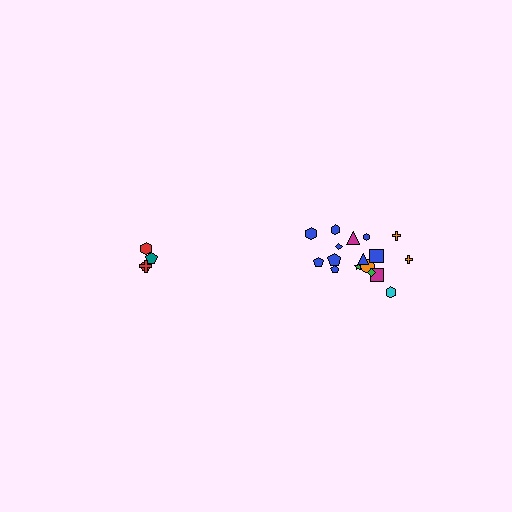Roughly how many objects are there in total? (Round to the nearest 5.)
Roughly 20 objects in total.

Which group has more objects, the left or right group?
The right group.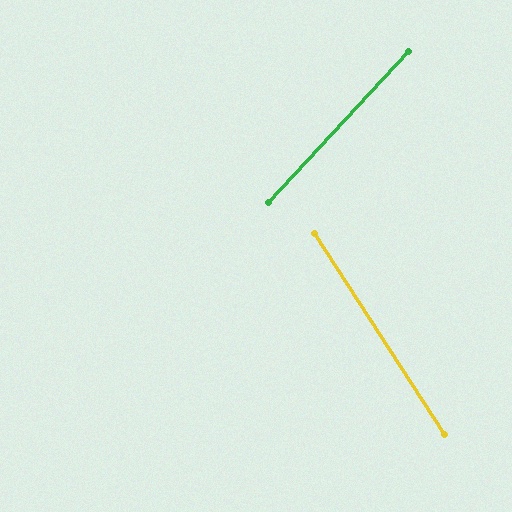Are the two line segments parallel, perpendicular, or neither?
Neither parallel nor perpendicular — they differ by about 76°.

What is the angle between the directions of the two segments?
Approximately 76 degrees.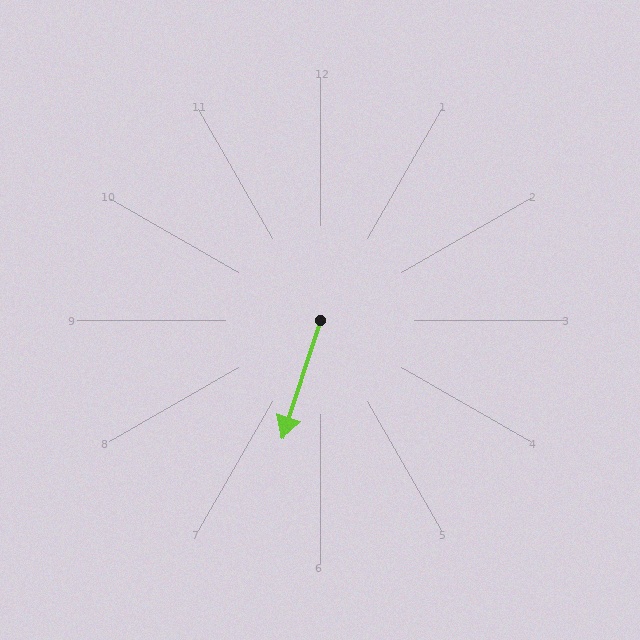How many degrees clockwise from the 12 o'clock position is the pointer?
Approximately 198 degrees.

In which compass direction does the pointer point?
South.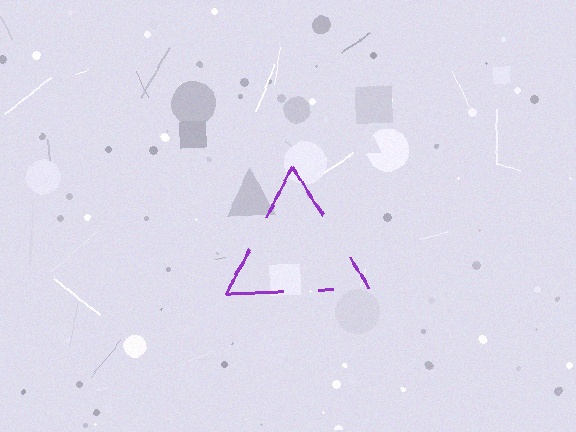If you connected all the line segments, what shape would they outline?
They would outline a triangle.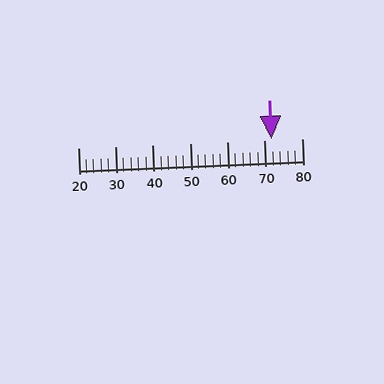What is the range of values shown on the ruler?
The ruler shows values from 20 to 80.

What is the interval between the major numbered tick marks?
The major tick marks are spaced 10 units apart.